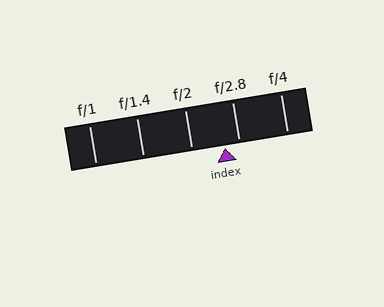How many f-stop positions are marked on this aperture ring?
There are 5 f-stop positions marked.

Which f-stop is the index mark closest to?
The index mark is closest to f/2.8.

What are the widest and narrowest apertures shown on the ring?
The widest aperture shown is f/1 and the narrowest is f/4.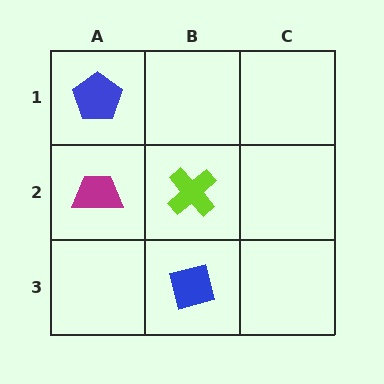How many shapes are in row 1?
1 shape.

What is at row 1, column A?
A blue pentagon.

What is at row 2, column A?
A magenta trapezoid.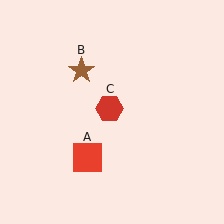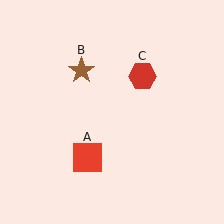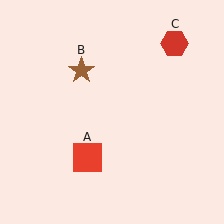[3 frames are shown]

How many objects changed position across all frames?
1 object changed position: red hexagon (object C).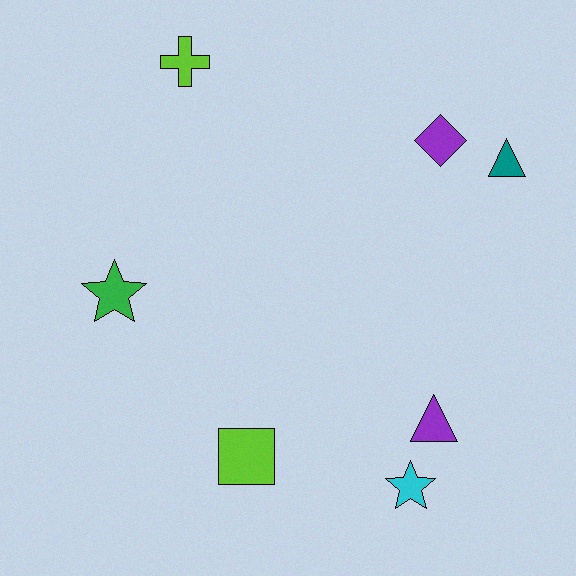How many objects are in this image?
There are 7 objects.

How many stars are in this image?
There are 2 stars.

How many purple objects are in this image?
There are 2 purple objects.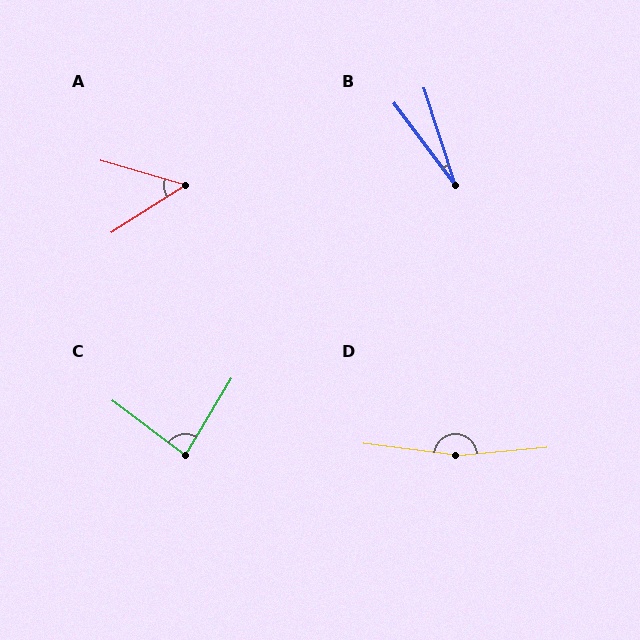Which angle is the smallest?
B, at approximately 19 degrees.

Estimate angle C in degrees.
Approximately 84 degrees.